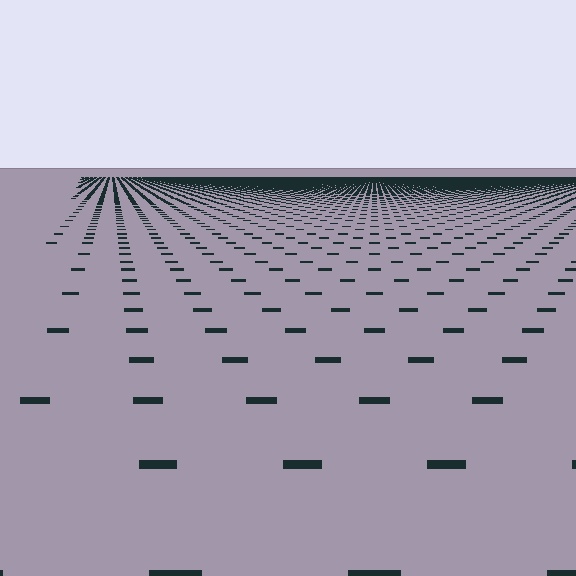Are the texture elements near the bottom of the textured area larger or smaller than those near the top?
Larger. Near the bottom, elements are closer to the viewer and appear at a bigger on-screen size.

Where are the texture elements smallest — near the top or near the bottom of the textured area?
Near the top.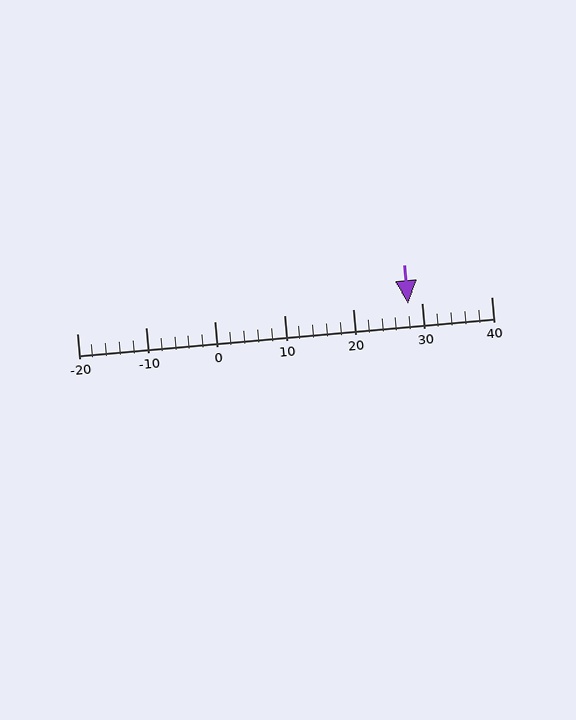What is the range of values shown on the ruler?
The ruler shows values from -20 to 40.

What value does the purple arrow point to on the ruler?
The purple arrow points to approximately 28.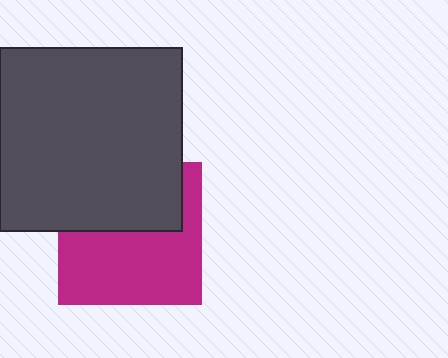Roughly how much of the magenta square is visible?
About half of it is visible (roughly 57%).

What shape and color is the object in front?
The object in front is a dark gray square.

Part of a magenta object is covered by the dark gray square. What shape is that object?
It is a square.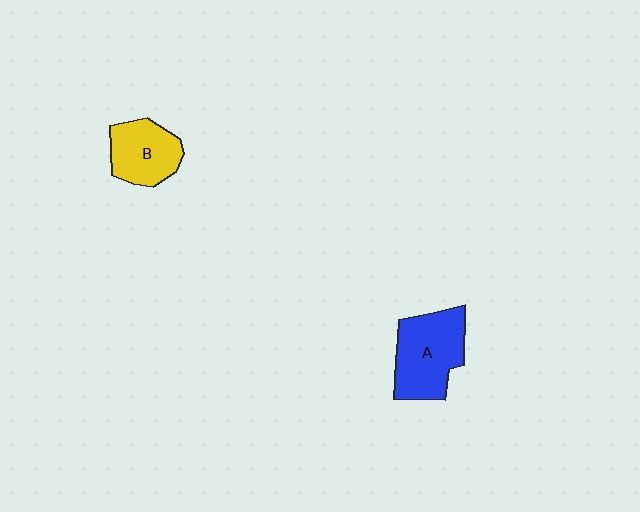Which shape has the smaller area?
Shape B (yellow).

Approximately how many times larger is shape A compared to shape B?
Approximately 1.4 times.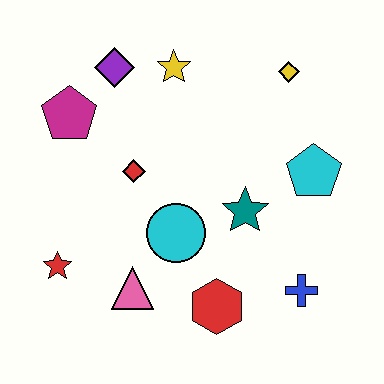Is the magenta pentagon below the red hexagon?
No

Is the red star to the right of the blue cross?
No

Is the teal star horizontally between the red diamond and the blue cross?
Yes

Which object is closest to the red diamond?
The cyan circle is closest to the red diamond.